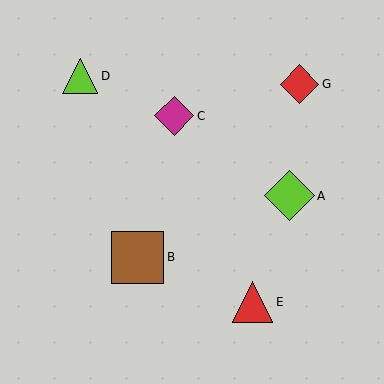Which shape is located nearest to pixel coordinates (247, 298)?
The red triangle (labeled E) at (253, 302) is nearest to that location.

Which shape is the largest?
The brown square (labeled B) is the largest.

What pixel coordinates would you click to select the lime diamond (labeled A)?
Click at (289, 196) to select the lime diamond A.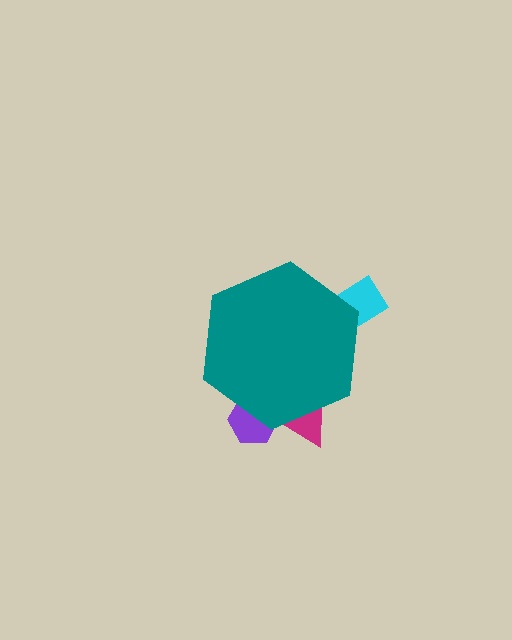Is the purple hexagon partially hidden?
Yes, the purple hexagon is partially hidden behind the teal hexagon.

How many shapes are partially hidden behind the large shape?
3 shapes are partially hidden.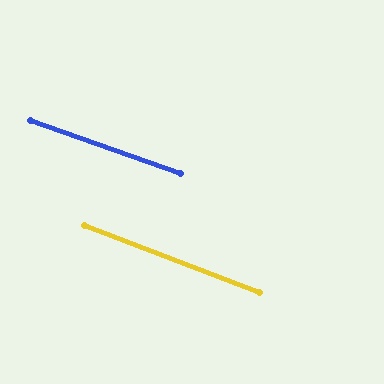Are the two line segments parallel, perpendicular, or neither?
Parallel — their directions differ by only 1.5°.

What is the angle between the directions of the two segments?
Approximately 1 degree.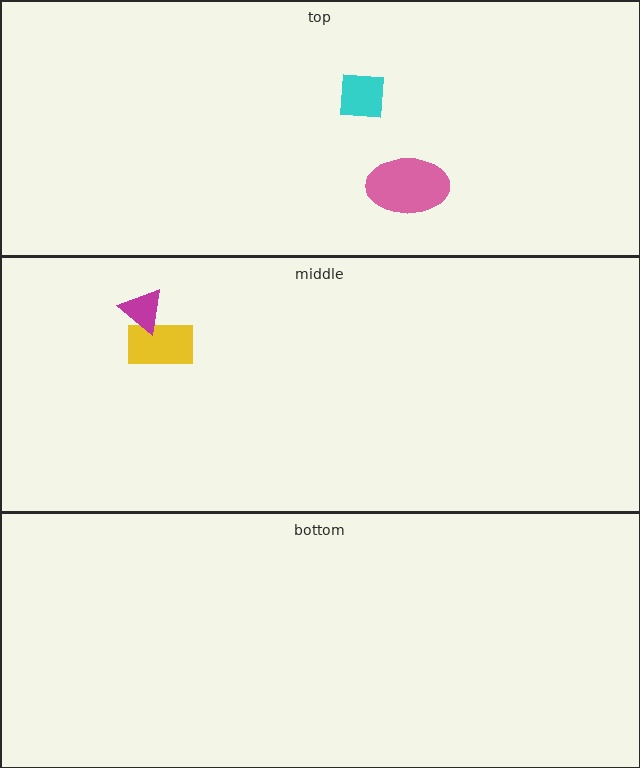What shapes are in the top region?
The pink ellipse, the cyan square.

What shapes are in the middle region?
The yellow rectangle, the magenta triangle.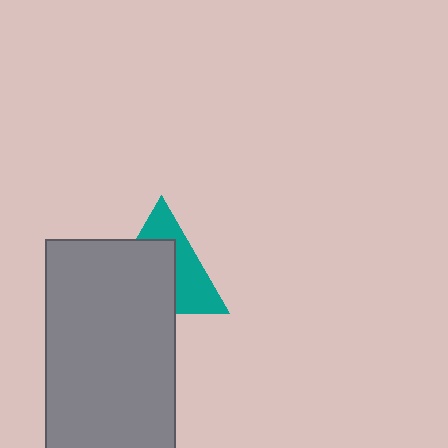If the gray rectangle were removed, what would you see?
You would see the complete teal triangle.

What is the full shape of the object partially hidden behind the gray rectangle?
The partially hidden object is a teal triangle.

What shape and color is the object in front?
The object in front is a gray rectangle.